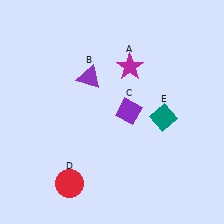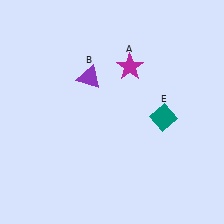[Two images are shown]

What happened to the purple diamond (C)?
The purple diamond (C) was removed in Image 2. It was in the top-right area of Image 1.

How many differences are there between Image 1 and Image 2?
There are 2 differences between the two images.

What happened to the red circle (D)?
The red circle (D) was removed in Image 2. It was in the bottom-left area of Image 1.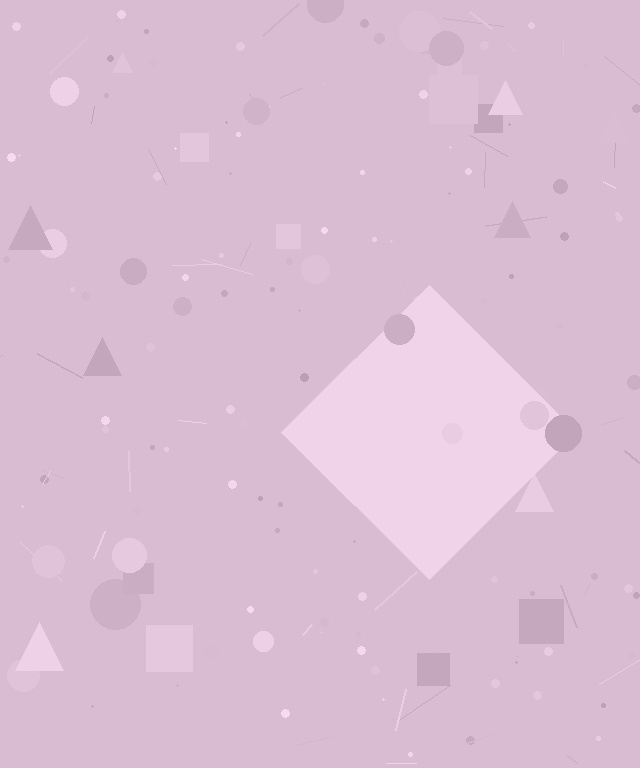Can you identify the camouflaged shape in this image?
The camouflaged shape is a diamond.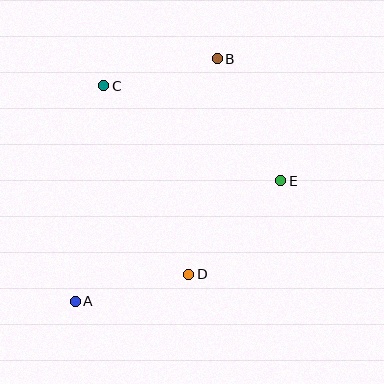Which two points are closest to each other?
Points B and C are closest to each other.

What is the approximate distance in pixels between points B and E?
The distance between B and E is approximately 138 pixels.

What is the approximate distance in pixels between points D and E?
The distance between D and E is approximately 131 pixels.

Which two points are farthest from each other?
Points A and B are farthest from each other.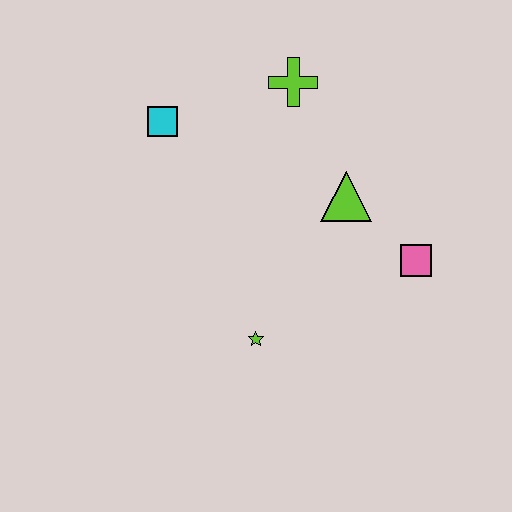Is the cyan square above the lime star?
Yes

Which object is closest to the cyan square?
The lime cross is closest to the cyan square.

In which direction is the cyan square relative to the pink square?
The cyan square is to the left of the pink square.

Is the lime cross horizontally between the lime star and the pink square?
Yes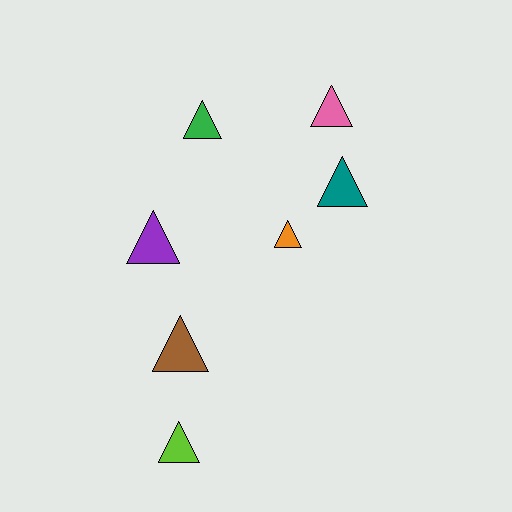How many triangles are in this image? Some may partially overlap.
There are 7 triangles.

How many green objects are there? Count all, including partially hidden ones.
There is 1 green object.